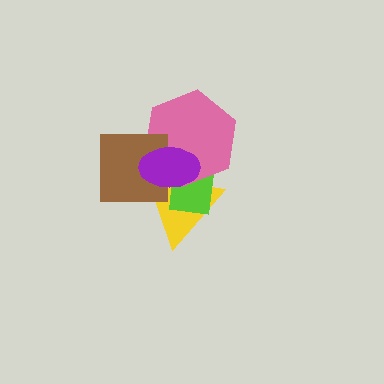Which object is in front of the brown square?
The purple ellipse is in front of the brown square.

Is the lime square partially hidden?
Yes, it is partially covered by another shape.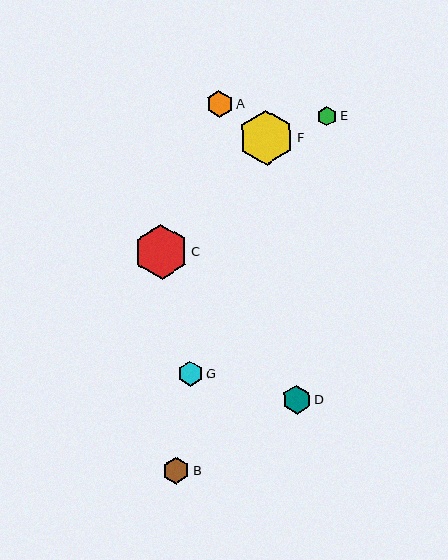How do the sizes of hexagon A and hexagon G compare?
Hexagon A and hexagon G are approximately the same size.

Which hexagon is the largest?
Hexagon F is the largest with a size of approximately 55 pixels.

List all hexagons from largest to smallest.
From largest to smallest: F, C, D, B, A, G, E.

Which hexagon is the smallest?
Hexagon E is the smallest with a size of approximately 19 pixels.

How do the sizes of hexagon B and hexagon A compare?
Hexagon B and hexagon A are approximately the same size.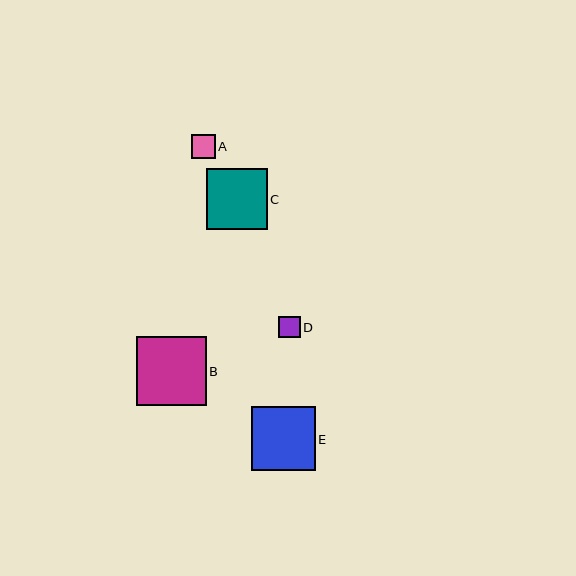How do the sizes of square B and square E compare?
Square B and square E are approximately the same size.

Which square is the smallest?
Square D is the smallest with a size of approximately 21 pixels.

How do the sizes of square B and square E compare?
Square B and square E are approximately the same size.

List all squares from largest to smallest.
From largest to smallest: B, E, C, A, D.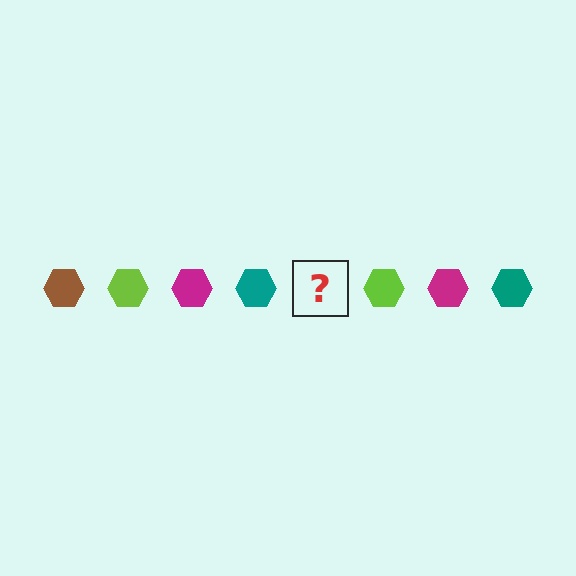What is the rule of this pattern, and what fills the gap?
The rule is that the pattern cycles through brown, lime, magenta, teal hexagons. The gap should be filled with a brown hexagon.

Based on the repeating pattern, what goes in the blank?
The blank should be a brown hexagon.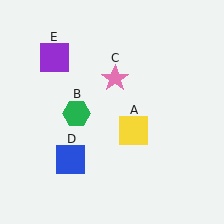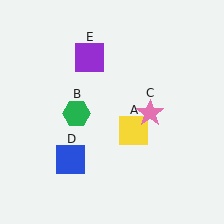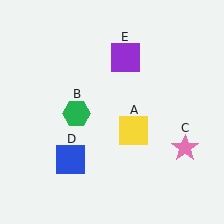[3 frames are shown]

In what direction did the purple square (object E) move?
The purple square (object E) moved right.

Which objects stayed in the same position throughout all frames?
Yellow square (object A) and green hexagon (object B) and blue square (object D) remained stationary.